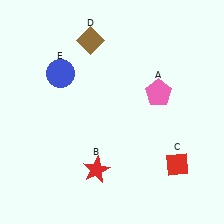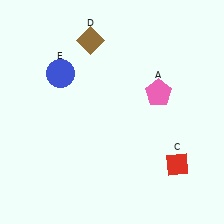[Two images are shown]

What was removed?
The red star (B) was removed in Image 2.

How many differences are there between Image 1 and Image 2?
There is 1 difference between the two images.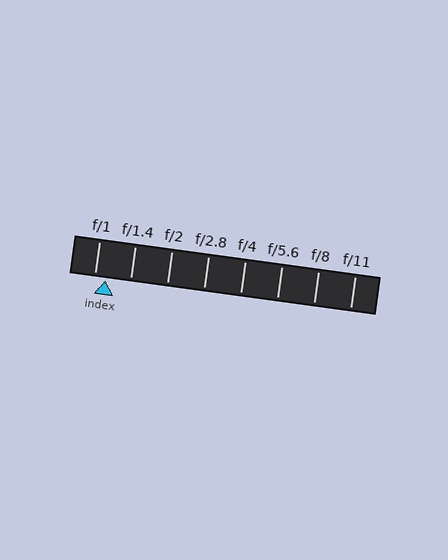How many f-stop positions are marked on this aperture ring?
There are 8 f-stop positions marked.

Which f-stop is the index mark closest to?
The index mark is closest to f/1.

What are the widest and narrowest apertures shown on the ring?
The widest aperture shown is f/1 and the narrowest is f/11.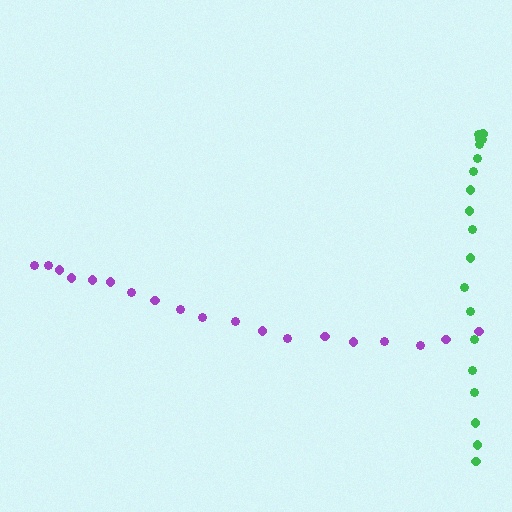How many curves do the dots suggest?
There are 2 distinct paths.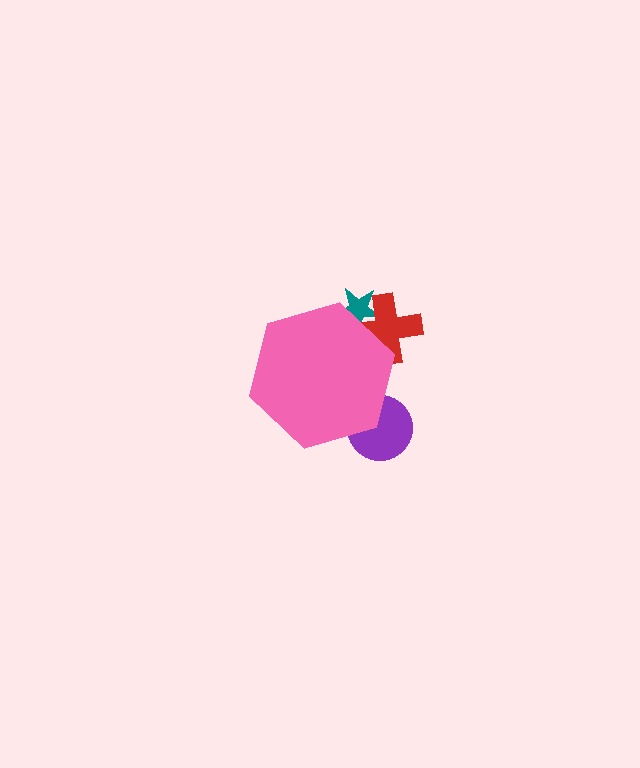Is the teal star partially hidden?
Yes, the teal star is partially hidden behind the pink hexagon.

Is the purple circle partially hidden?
Yes, the purple circle is partially hidden behind the pink hexagon.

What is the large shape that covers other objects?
A pink hexagon.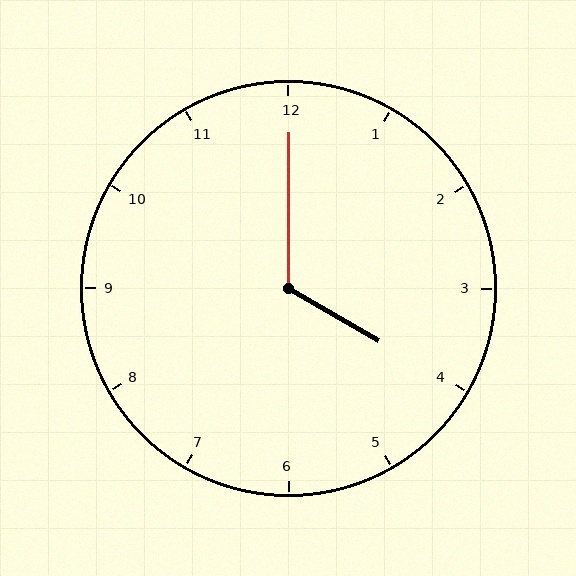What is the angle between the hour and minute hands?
Approximately 120 degrees.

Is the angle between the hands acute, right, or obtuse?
It is obtuse.